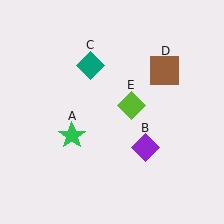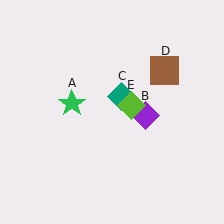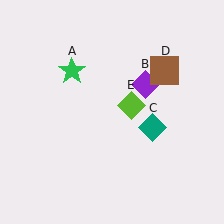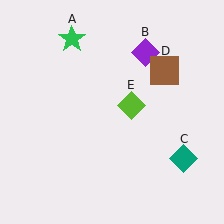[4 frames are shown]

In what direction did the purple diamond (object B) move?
The purple diamond (object B) moved up.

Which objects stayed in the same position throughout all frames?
Brown square (object D) and lime diamond (object E) remained stationary.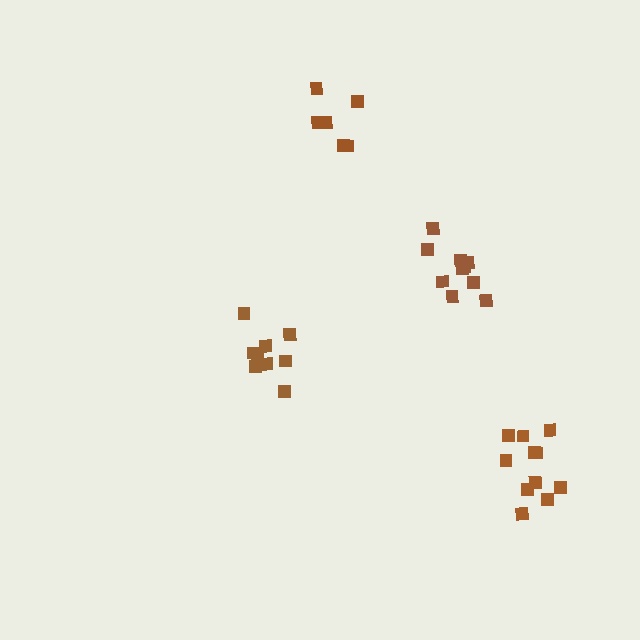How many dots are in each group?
Group 1: 6 dots, Group 2: 11 dots, Group 3: 10 dots, Group 4: 9 dots (36 total).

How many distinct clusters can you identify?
There are 4 distinct clusters.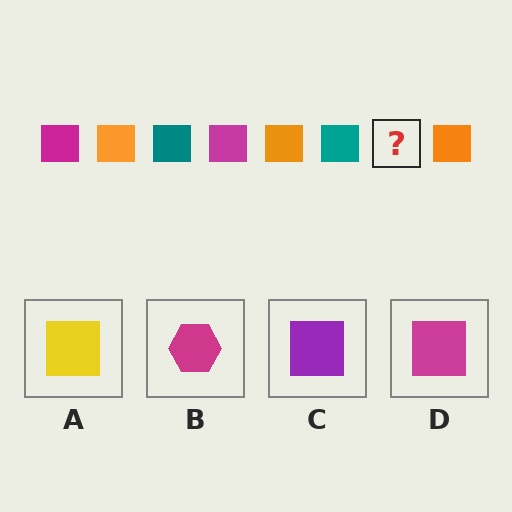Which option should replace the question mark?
Option D.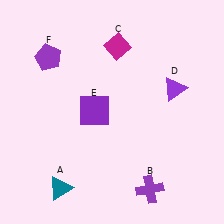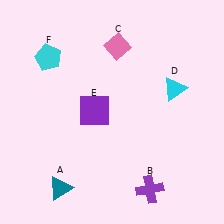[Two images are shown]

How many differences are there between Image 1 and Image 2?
There are 3 differences between the two images.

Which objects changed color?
C changed from magenta to pink. D changed from purple to cyan. F changed from purple to cyan.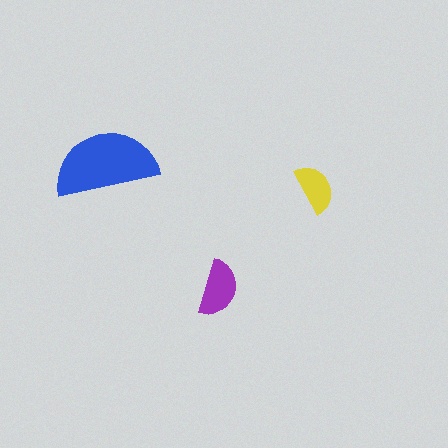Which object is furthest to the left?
The blue semicircle is leftmost.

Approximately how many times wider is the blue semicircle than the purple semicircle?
About 2 times wider.